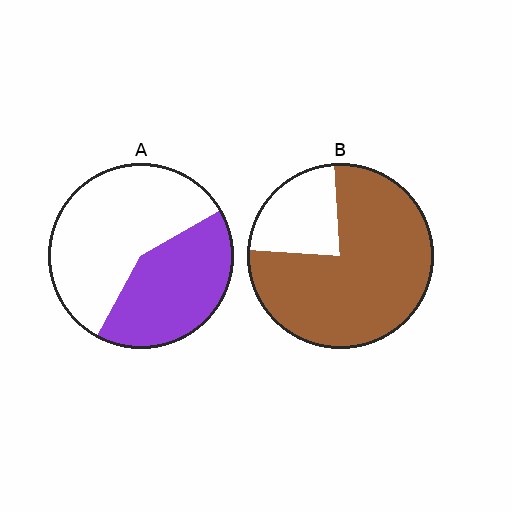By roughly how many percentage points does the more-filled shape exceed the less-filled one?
By roughly 35 percentage points (B over A).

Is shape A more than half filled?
No.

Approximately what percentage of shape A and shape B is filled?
A is approximately 40% and B is approximately 75%.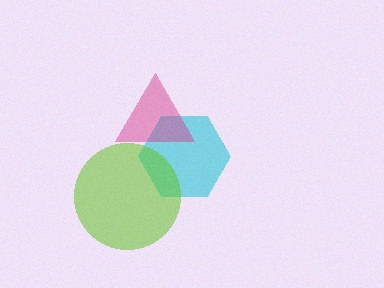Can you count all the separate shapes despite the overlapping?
Yes, there are 3 separate shapes.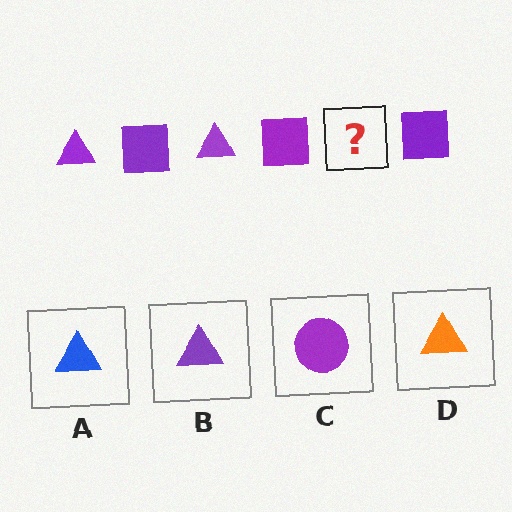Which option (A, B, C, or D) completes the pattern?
B.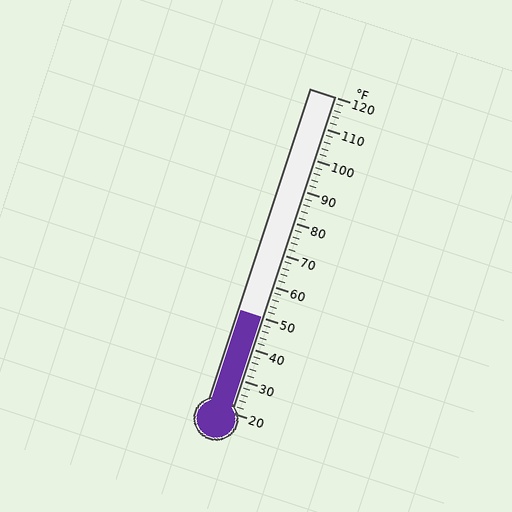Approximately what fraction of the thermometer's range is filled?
The thermometer is filled to approximately 30% of its range.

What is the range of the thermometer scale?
The thermometer scale ranges from 20°F to 120°F.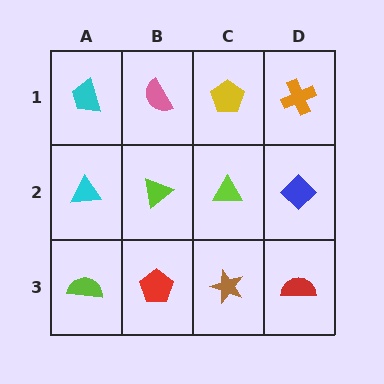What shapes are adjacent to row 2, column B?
A pink semicircle (row 1, column B), a red pentagon (row 3, column B), a cyan triangle (row 2, column A), a lime triangle (row 2, column C).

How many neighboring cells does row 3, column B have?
3.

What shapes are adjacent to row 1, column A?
A cyan triangle (row 2, column A), a pink semicircle (row 1, column B).